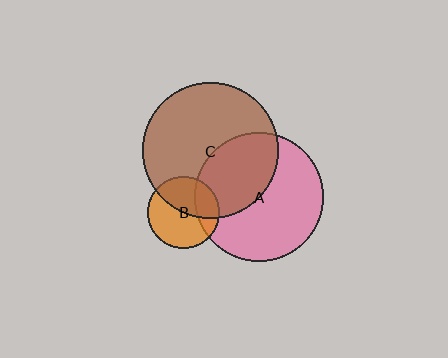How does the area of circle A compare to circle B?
Approximately 3.2 times.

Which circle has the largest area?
Circle C (brown).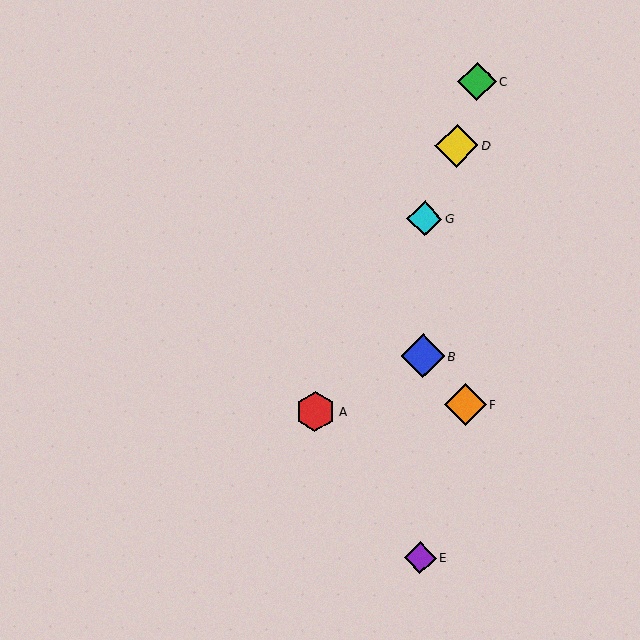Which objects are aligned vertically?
Objects B, E, G are aligned vertically.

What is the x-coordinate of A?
Object A is at x≈315.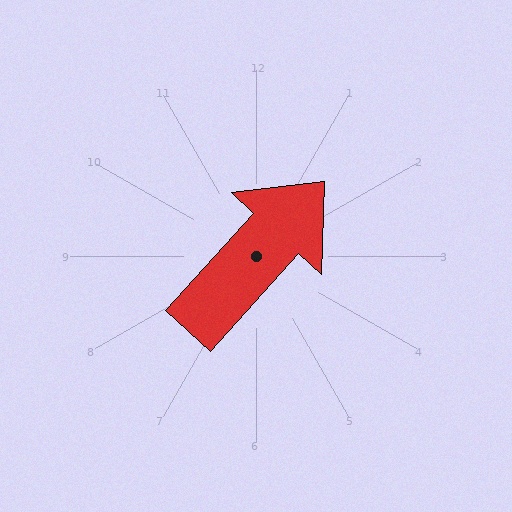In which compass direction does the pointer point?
Northeast.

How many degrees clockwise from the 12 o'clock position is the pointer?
Approximately 42 degrees.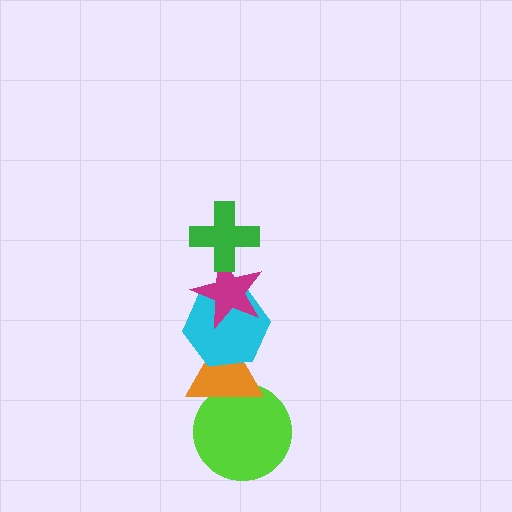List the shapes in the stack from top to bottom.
From top to bottom: the green cross, the magenta star, the cyan hexagon, the orange triangle, the lime circle.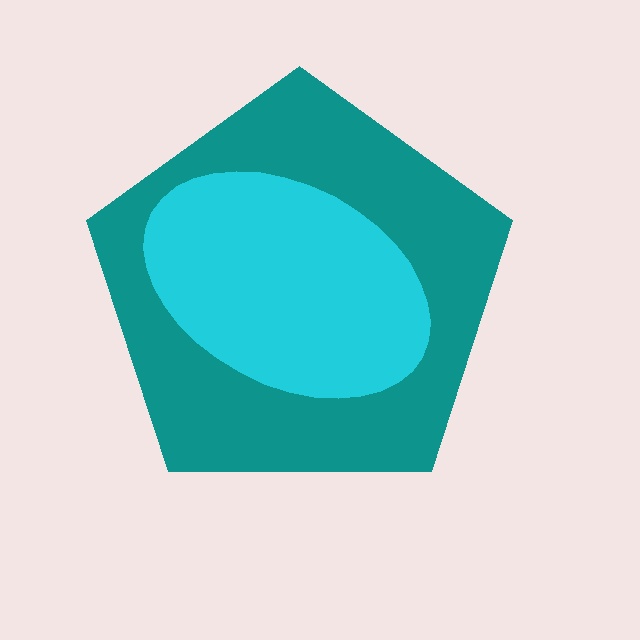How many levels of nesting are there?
2.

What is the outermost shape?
The teal pentagon.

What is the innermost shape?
The cyan ellipse.